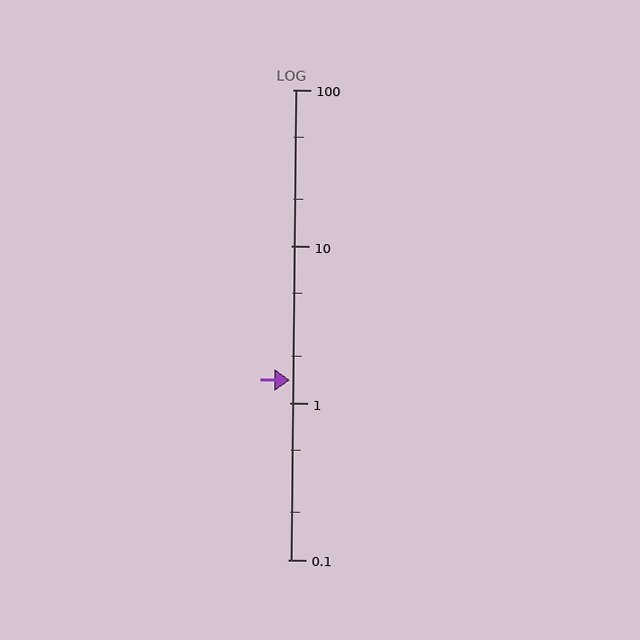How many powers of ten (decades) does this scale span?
The scale spans 3 decades, from 0.1 to 100.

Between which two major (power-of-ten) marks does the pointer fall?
The pointer is between 1 and 10.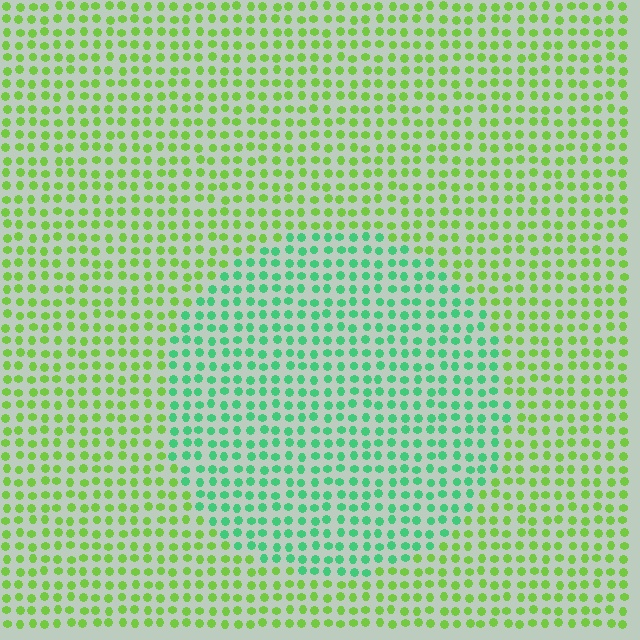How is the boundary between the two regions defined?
The boundary is defined purely by a slight shift in hue (about 47 degrees). Spacing, size, and orientation are identical on both sides.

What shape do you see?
I see a circle.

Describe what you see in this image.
The image is filled with small lime elements in a uniform arrangement. A circle-shaped region is visible where the elements are tinted to a slightly different hue, forming a subtle color boundary.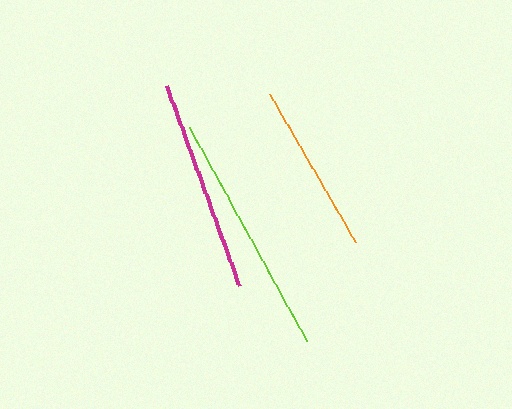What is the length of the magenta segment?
The magenta segment is approximately 213 pixels long.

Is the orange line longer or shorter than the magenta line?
The magenta line is longer than the orange line.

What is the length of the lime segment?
The lime segment is approximately 244 pixels long.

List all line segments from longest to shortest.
From longest to shortest: lime, magenta, orange.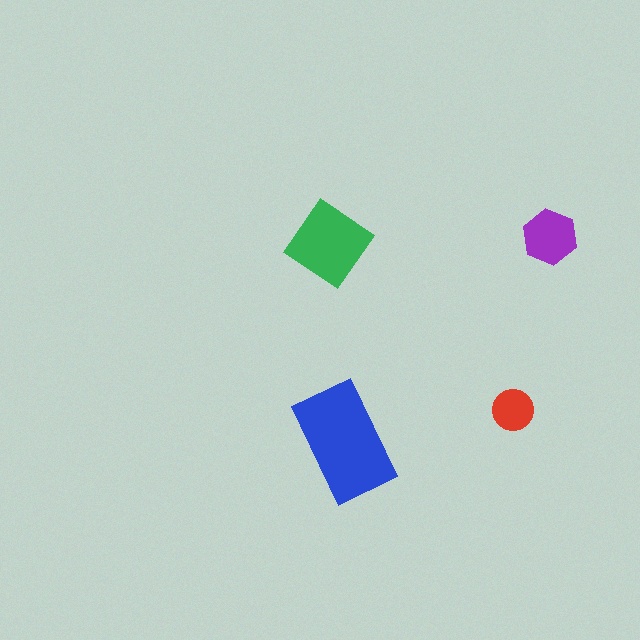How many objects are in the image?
There are 4 objects in the image.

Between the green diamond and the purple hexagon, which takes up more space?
The green diamond.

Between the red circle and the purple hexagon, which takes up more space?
The purple hexagon.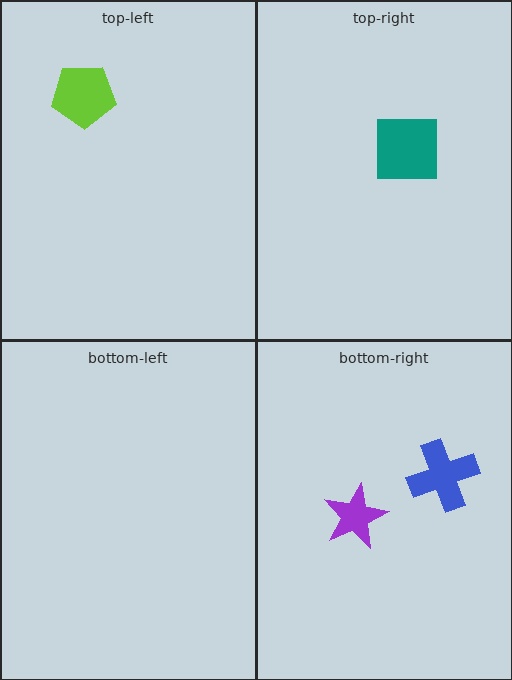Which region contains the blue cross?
The bottom-right region.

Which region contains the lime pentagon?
The top-left region.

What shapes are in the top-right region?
The teal square.